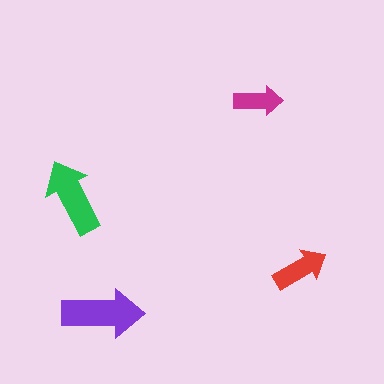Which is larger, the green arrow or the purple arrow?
The purple one.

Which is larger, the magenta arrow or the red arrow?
The red one.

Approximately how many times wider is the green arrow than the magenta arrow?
About 1.5 times wider.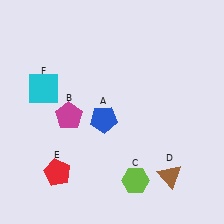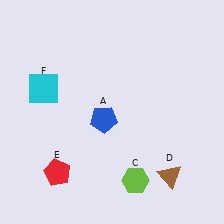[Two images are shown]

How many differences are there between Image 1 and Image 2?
There is 1 difference between the two images.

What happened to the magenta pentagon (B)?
The magenta pentagon (B) was removed in Image 2. It was in the bottom-left area of Image 1.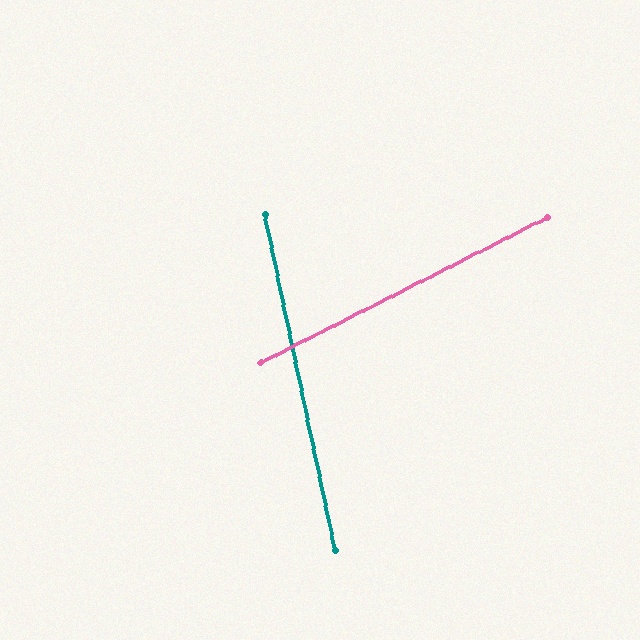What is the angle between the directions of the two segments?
Approximately 75 degrees.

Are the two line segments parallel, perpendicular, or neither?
Neither parallel nor perpendicular — they differ by about 75°.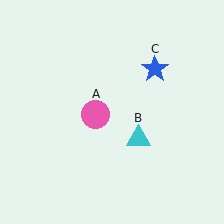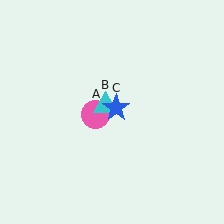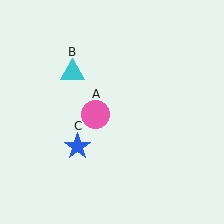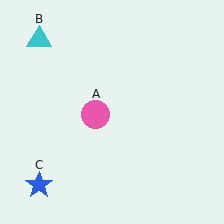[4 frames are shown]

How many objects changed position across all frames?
2 objects changed position: cyan triangle (object B), blue star (object C).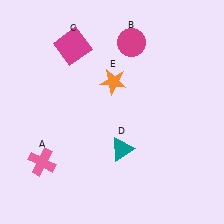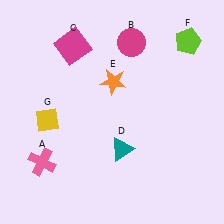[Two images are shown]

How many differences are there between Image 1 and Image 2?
There are 2 differences between the two images.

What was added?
A lime pentagon (F), a yellow diamond (G) were added in Image 2.